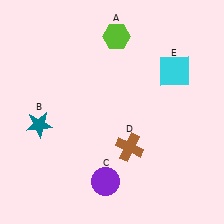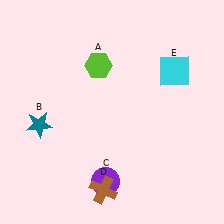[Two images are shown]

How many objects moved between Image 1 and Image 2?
2 objects moved between the two images.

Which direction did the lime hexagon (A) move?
The lime hexagon (A) moved down.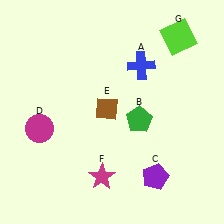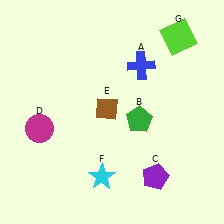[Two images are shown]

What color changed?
The star (F) changed from magenta in Image 1 to cyan in Image 2.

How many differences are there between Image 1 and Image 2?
There is 1 difference between the two images.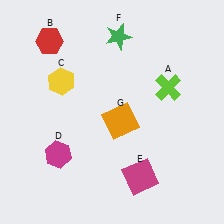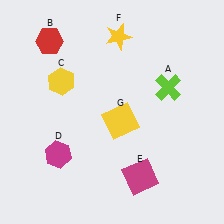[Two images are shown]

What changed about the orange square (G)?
In Image 1, G is orange. In Image 2, it changed to yellow.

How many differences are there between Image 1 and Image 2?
There are 2 differences between the two images.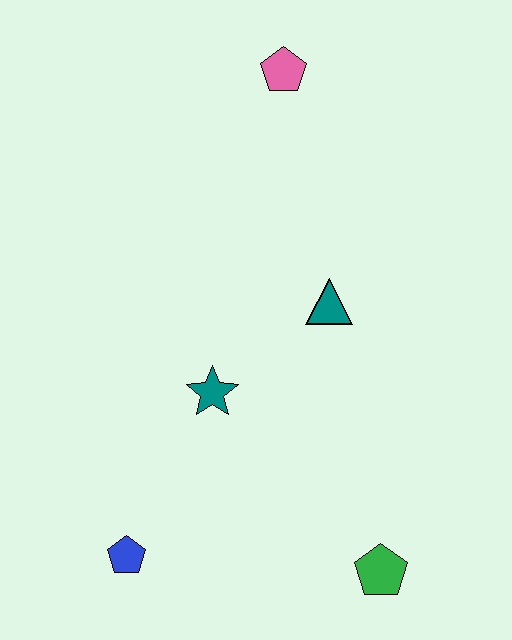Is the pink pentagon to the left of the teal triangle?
Yes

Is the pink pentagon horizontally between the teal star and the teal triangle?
Yes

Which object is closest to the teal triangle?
The teal star is closest to the teal triangle.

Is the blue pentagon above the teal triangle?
No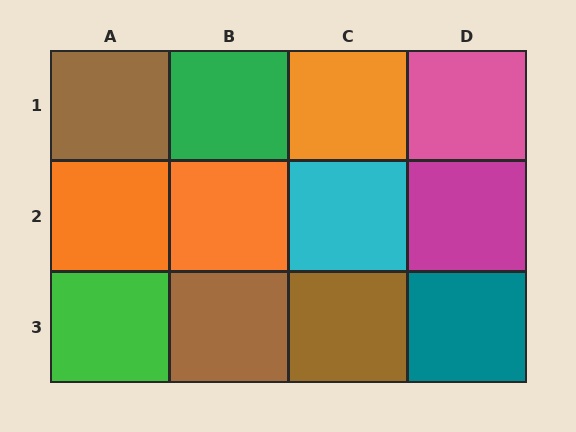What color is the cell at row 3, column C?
Brown.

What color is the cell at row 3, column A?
Green.